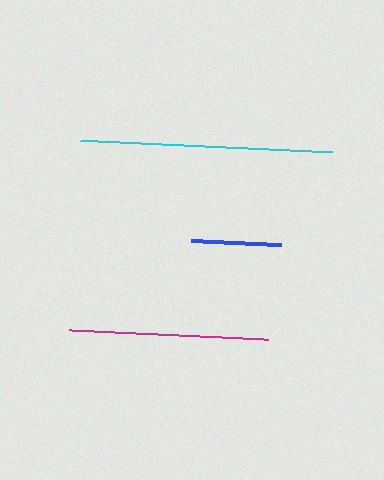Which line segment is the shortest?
The blue line is the shortest at approximately 90 pixels.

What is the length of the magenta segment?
The magenta segment is approximately 200 pixels long.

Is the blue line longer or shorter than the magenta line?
The magenta line is longer than the blue line.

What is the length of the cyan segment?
The cyan segment is approximately 252 pixels long.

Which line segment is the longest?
The cyan line is the longest at approximately 252 pixels.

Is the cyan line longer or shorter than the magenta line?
The cyan line is longer than the magenta line.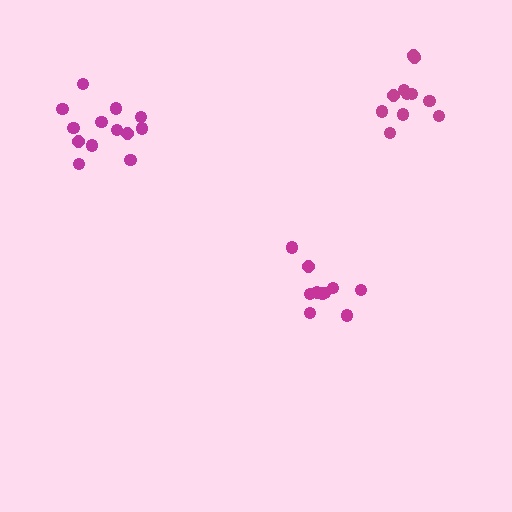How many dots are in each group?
Group 1: 13 dots, Group 2: 10 dots, Group 3: 11 dots (34 total).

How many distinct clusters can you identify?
There are 3 distinct clusters.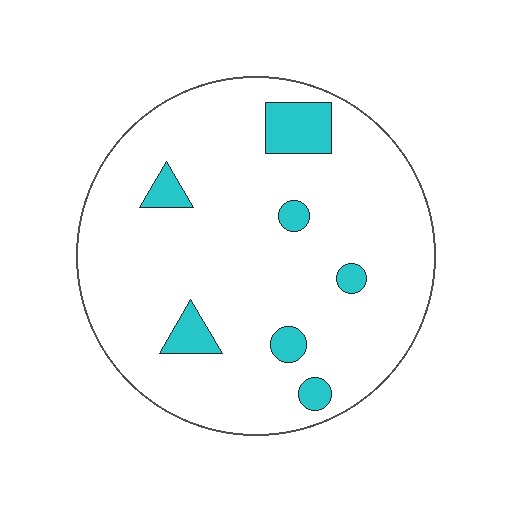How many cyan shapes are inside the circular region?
7.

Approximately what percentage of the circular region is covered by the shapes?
Approximately 10%.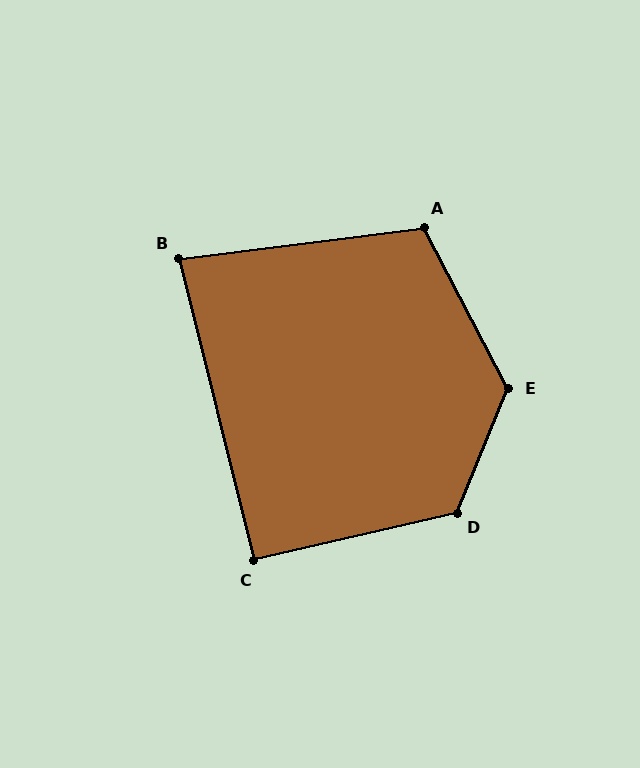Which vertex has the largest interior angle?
E, at approximately 130 degrees.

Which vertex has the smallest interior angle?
B, at approximately 83 degrees.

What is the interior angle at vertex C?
Approximately 91 degrees (approximately right).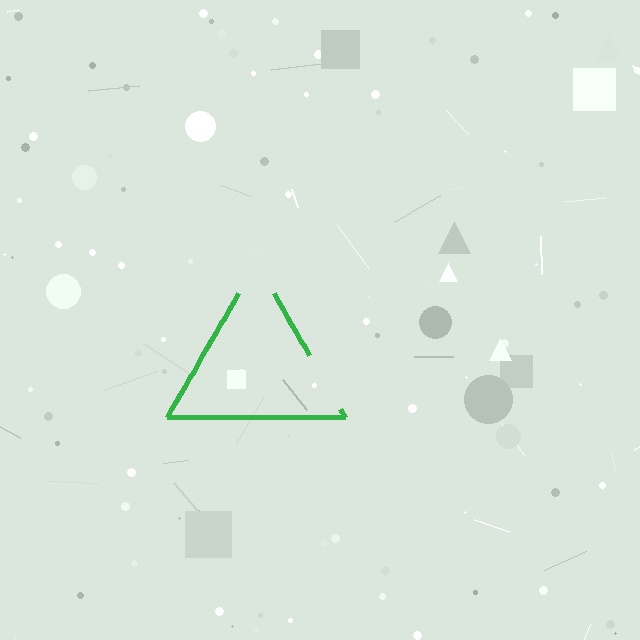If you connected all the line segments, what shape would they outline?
They would outline a triangle.